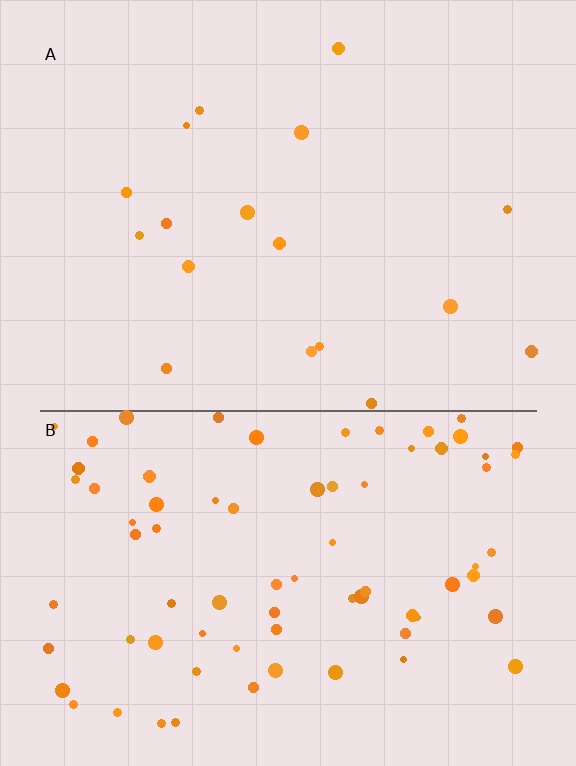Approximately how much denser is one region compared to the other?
Approximately 4.4× — region B over region A.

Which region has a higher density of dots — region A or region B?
B (the bottom).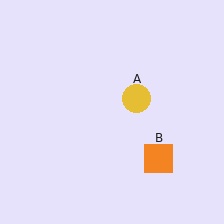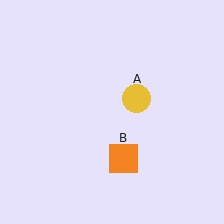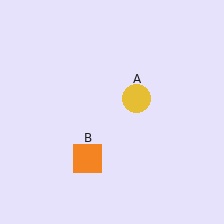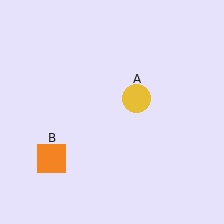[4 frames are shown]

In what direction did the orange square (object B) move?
The orange square (object B) moved left.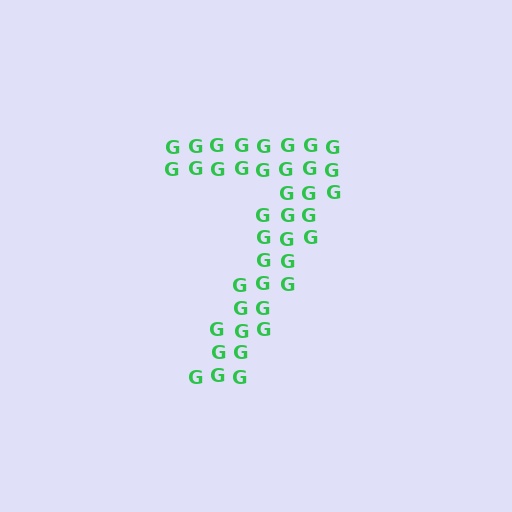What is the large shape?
The large shape is the digit 7.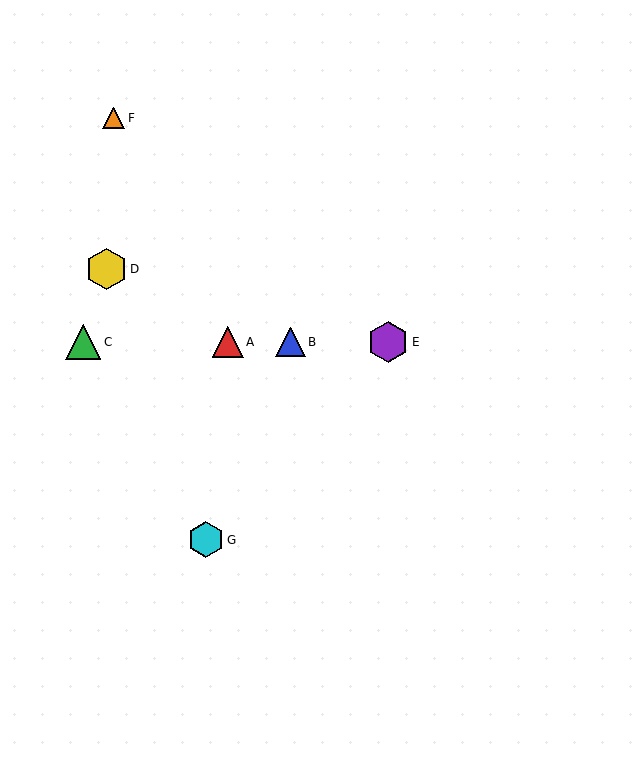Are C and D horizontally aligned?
No, C is at y≈342 and D is at y≈269.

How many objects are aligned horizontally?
4 objects (A, B, C, E) are aligned horizontally.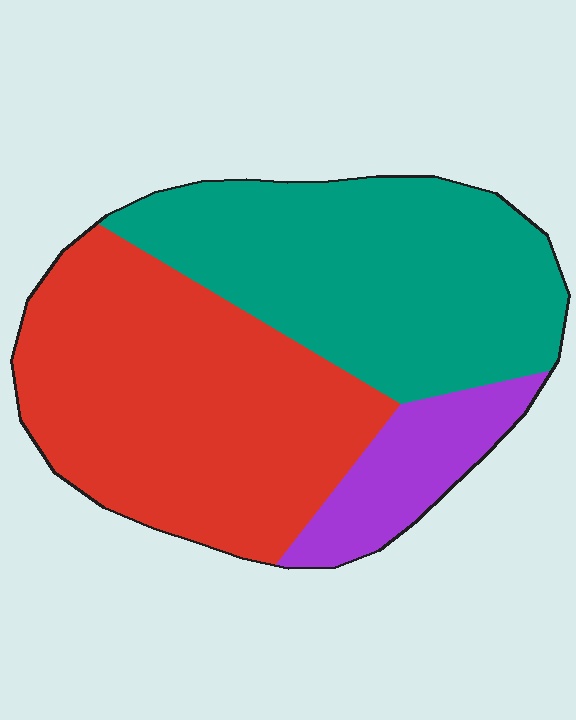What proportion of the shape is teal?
Teal takes up between a quarter and a half of the shape.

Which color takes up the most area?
Red, at roughly 45%.